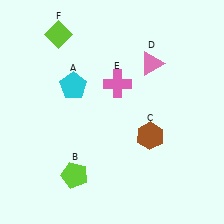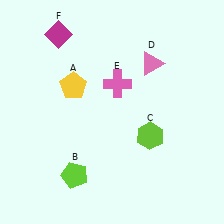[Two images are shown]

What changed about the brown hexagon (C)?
In Image 1, C is brown. In Image 2, it changed to lime.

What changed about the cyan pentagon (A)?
In Image 1, A is cyan. In Image 2, it changed to yellow.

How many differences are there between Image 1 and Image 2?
There are 3 differences between the two images.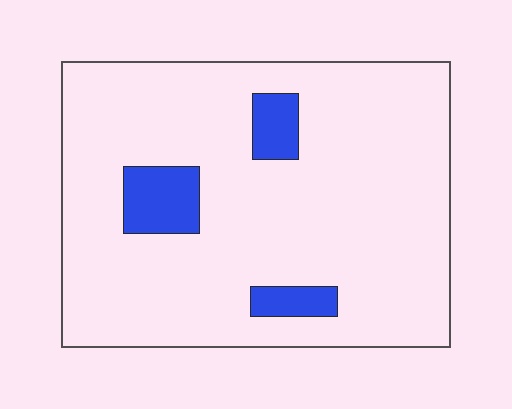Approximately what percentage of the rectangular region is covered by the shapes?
Approximately 10%.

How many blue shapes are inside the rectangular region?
3.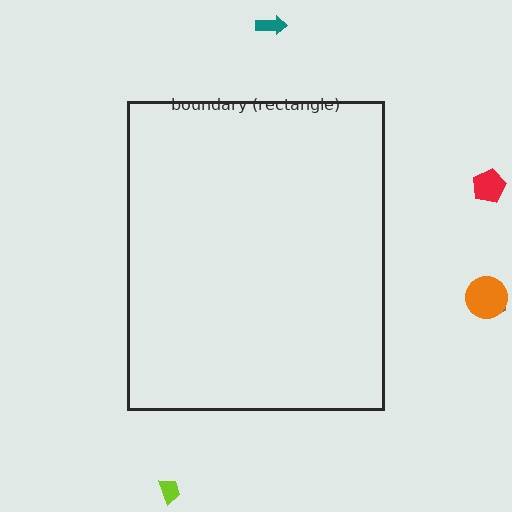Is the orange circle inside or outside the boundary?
Outside.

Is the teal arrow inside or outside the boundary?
Outside.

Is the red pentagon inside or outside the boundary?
Outside.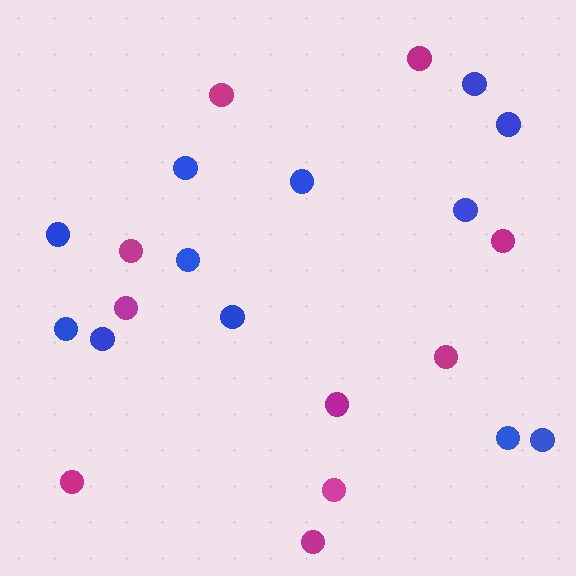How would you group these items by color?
There are 2 groups: one group of blue circles (12) and one group of magenta circles (10).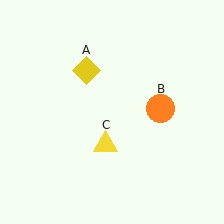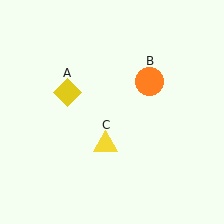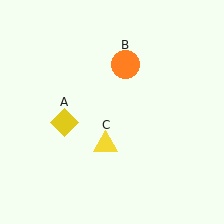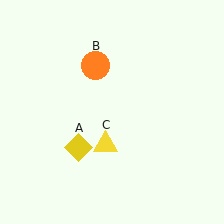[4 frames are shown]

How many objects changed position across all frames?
2 objects changed position: yellow diamond (object A), orange circle (object B).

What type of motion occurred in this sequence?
The yellow diamond (object A), orange circle (object B) rotated counterclockwise around the center of the scene.